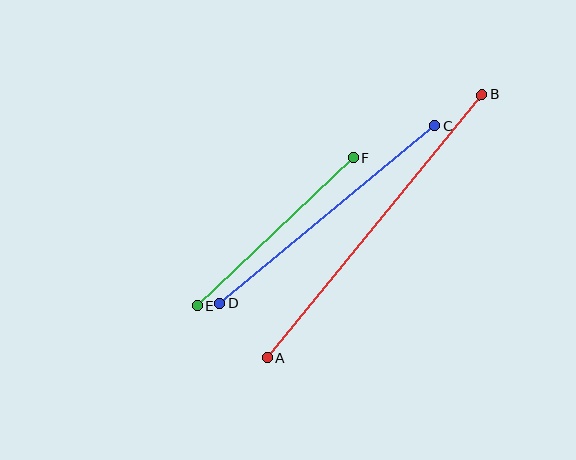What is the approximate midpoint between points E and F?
The midpoint is at approximately (275, 232) pixels.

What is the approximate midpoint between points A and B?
The midpoint is at approximately (375, 226) pixels.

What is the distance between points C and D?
The distance is approximately 279 pixels.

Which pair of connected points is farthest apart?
Points A and B are farthest apart.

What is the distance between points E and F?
The distance is approximately 215 pixels.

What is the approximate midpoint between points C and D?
The midpoint is at approximately (327, 214) pixels.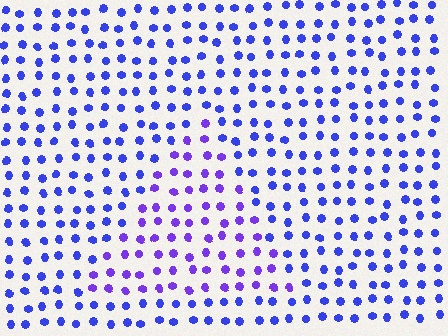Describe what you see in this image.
The image is filled with small blue elements in a uniform arrangement. A triangle-shaped region is visible where the elements are tinted to a slightly different hue, forming a subtle color boundary.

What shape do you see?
I see a triangle.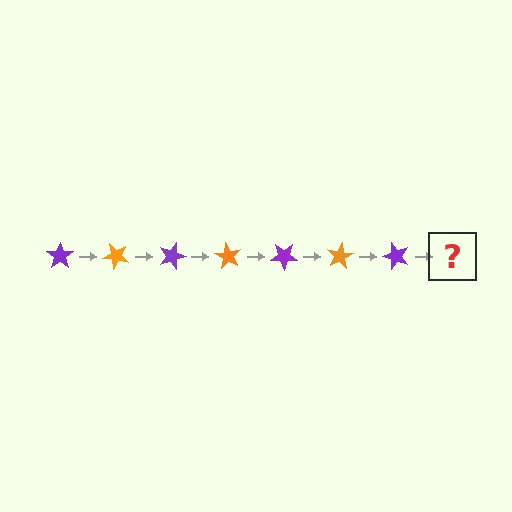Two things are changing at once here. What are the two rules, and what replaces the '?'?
The two rules are that it rotates 45 degrees each step and the color cycles through purple and orange. The '?' should be an orange star, rotated 315 degrees from the start.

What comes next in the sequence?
The next element should be an orange star, rotated 315 degrees from the start.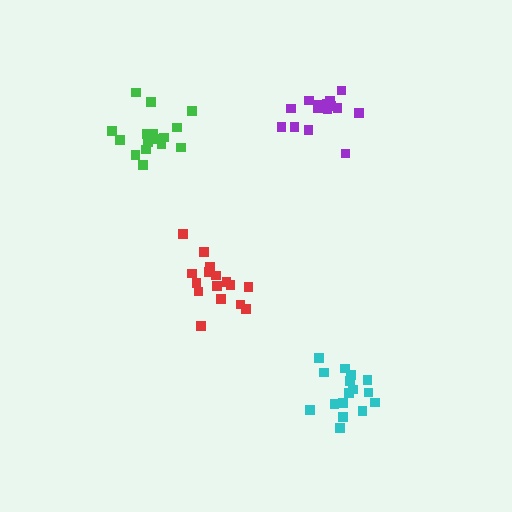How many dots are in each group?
Group 1: 16 dots, Group 2: 15 dots, Group 3: 16 dots, Group 4: 16 dots (63 total).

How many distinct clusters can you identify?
There are 4 distinct clusters.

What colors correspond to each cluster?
The clusters are colored: green, purple, cyan, red.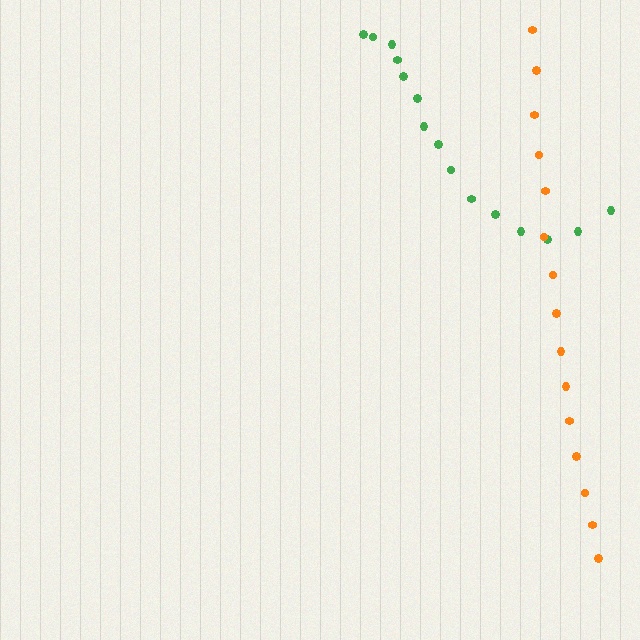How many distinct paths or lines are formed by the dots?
There are 2 distinct paths.